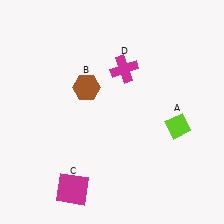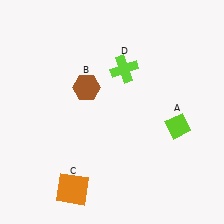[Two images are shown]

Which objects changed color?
C changed from magenta to orange. D changed from magenta to lime.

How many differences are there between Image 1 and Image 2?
There are 2 differences between the two images.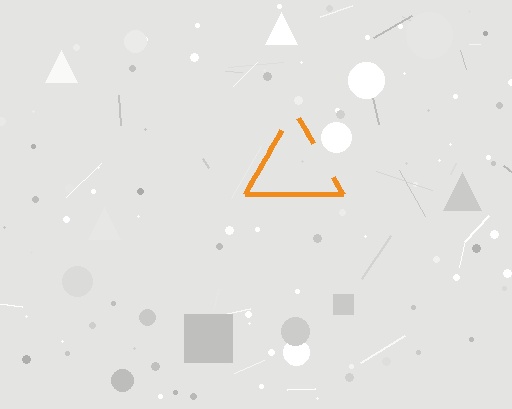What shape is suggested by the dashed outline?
The dashed outline suggests a triangle.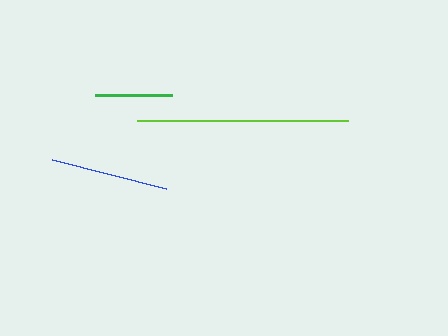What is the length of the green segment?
The green segment is approximately 77 pixels long.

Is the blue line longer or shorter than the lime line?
The lime line is longer than the blue line.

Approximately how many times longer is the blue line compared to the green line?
The blue line is approximately 1.5 times the length of the green line.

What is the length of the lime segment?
The lime segment is approximately 210 pixels long.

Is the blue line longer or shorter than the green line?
The blue line is longer than the green line.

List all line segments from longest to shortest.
From longest to shortest: lime, blue, green.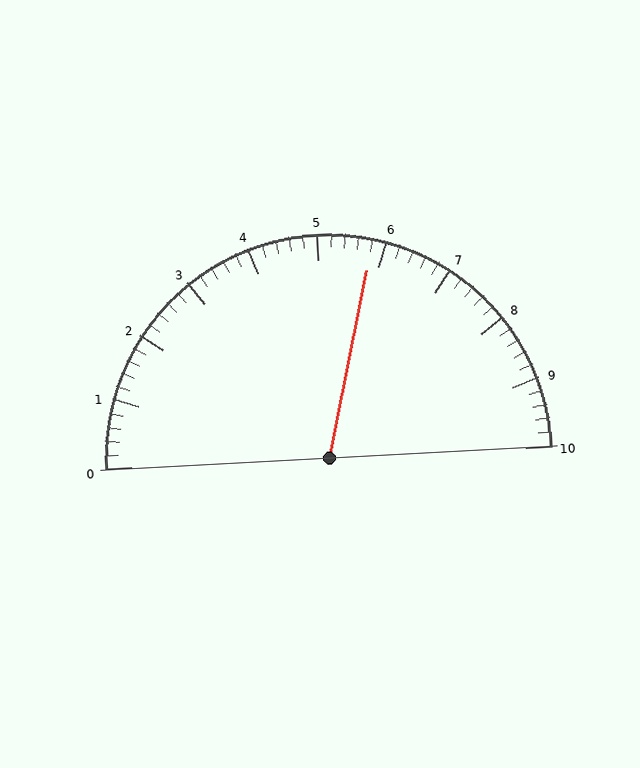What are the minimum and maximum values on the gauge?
The gauge ranges from 0 to 10.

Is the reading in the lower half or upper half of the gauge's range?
The reading is in the upper half of the range (0 to 10).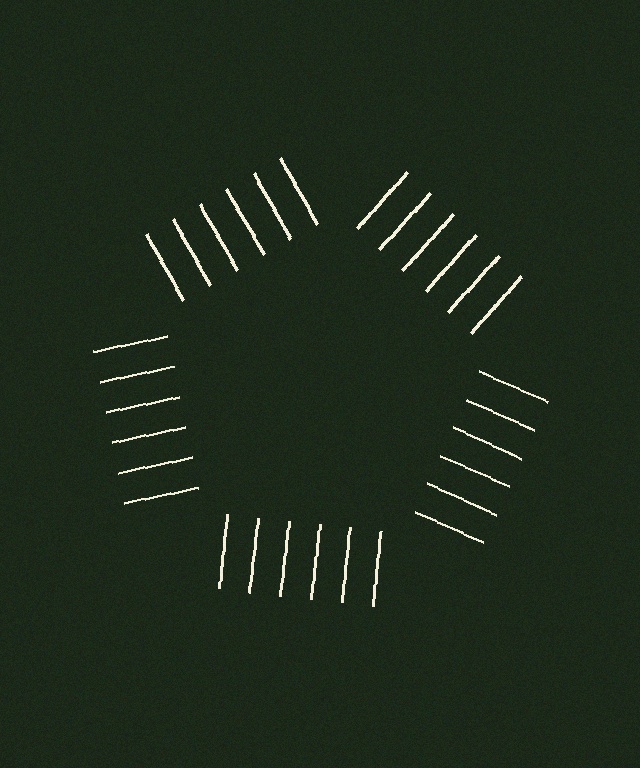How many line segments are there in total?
30 — 6 along each of the 5 edges.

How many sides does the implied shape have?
5 sides — the line-ends trace a pentagon.